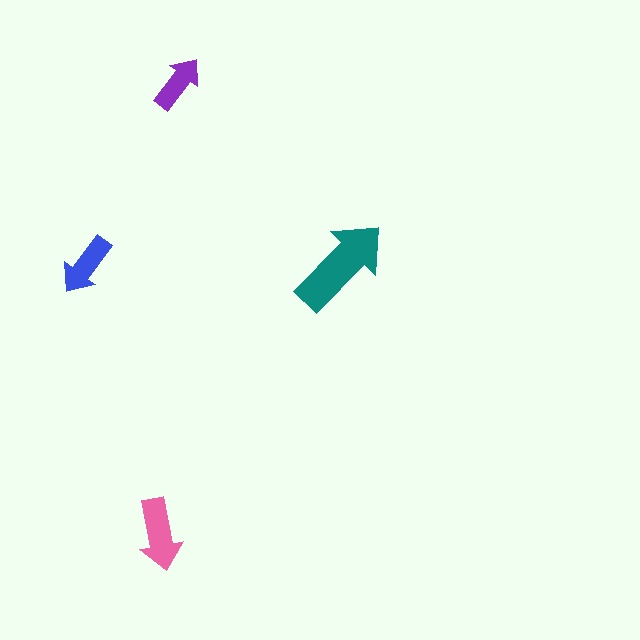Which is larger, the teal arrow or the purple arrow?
The teal one.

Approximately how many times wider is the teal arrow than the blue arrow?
About 1.5 times wider.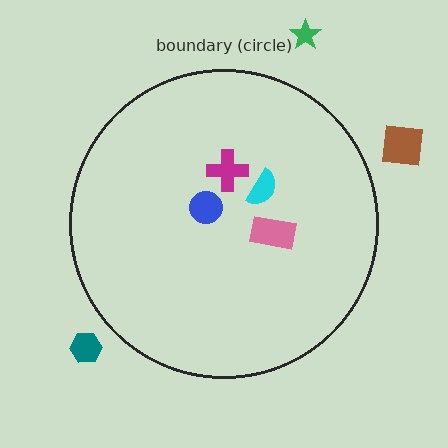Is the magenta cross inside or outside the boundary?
Inside.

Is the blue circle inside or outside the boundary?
Inside.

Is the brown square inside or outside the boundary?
Outside.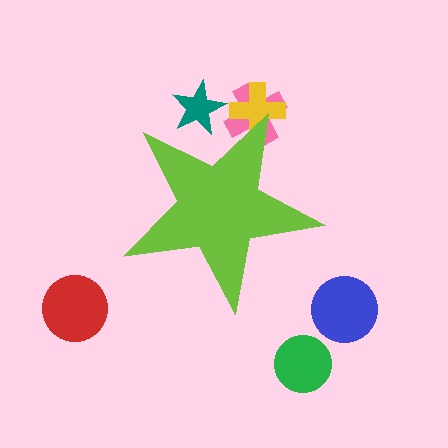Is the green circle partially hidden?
No, the green circle is fully visible.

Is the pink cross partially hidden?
Yes, the pink cross is partially hidden behind the lime star.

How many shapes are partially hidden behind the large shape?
3 shapes are partially hidden.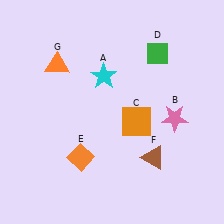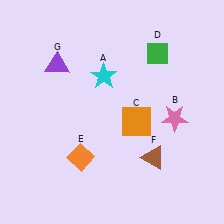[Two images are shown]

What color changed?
The triangle (G) changed from orange in Image 1 to purple in Image 2.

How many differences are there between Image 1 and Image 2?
There is 1 difference between the two images.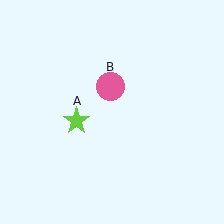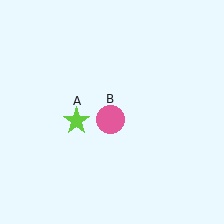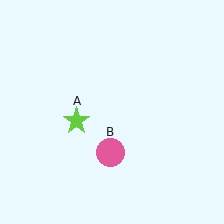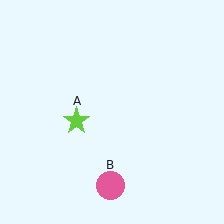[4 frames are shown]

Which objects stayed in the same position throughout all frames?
Lime star (object A) remained stationary.